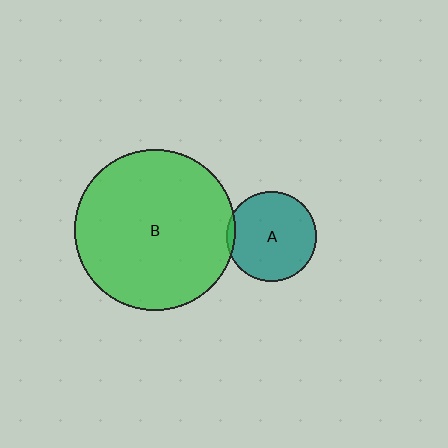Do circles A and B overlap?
Yes.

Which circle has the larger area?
Circle B (green).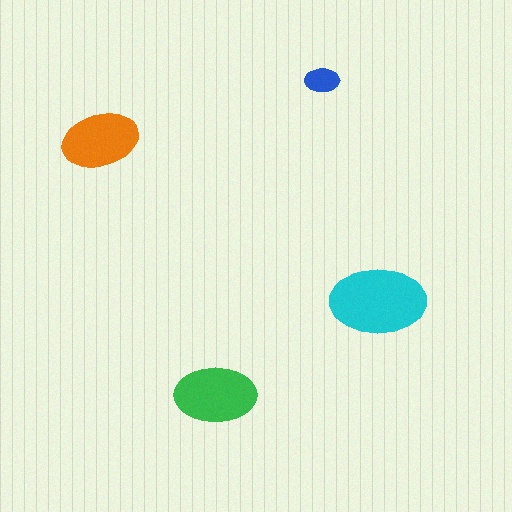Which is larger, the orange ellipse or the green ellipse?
The green one.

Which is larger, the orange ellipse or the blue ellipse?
The orange one.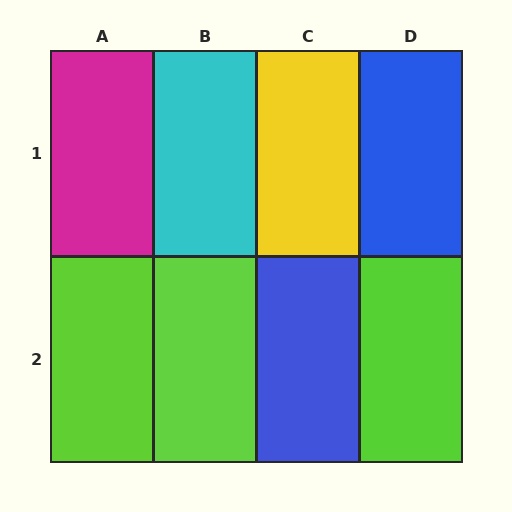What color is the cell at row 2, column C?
Blue.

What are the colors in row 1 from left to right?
Magenta, cyan, yellow, blue.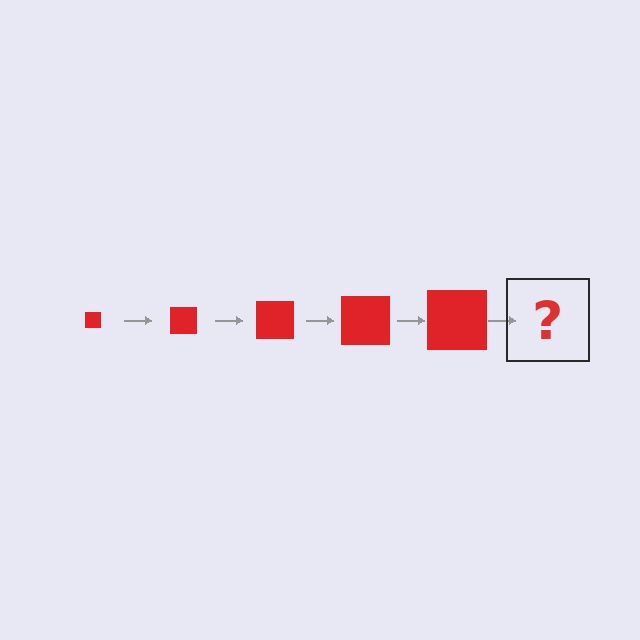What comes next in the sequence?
The next element should be a red square, larger than the previous one.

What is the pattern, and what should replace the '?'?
The pattern is that the square gets progressively larger each step. The '?' should be a red square, larger than the previous one.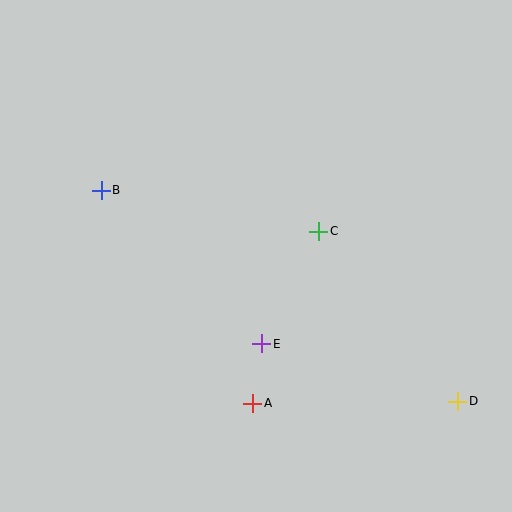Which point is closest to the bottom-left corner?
Point A is closest to the bottom-left corner.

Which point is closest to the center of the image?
Point C at (319, 231) is closest to the center.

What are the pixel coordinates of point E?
Point E is at (262, 344).